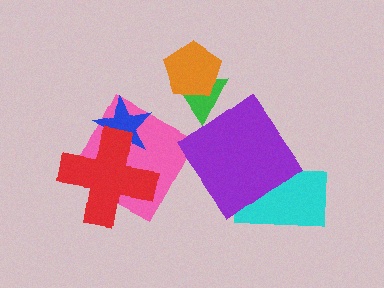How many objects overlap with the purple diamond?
1 object overlaps with the purple diamond.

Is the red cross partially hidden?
No, no other shape covers it.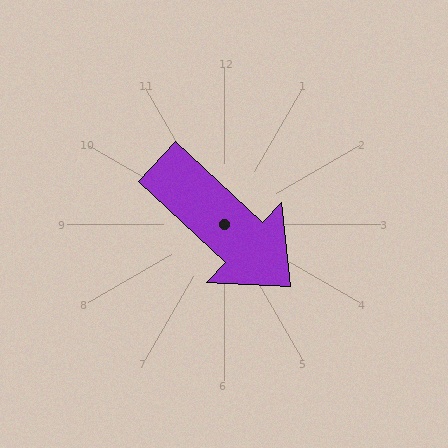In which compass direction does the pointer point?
Southeast.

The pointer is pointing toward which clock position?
Roughly 4 o'clock.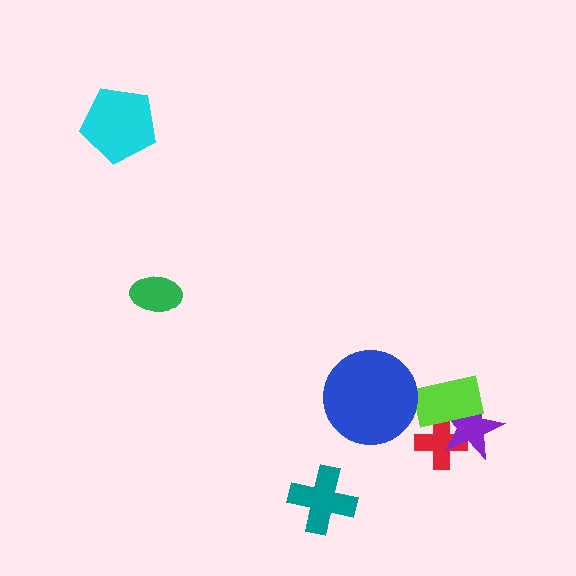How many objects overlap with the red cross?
2 objects overlap with the red cross.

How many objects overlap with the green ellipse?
0 objects overlap with the green ellipse.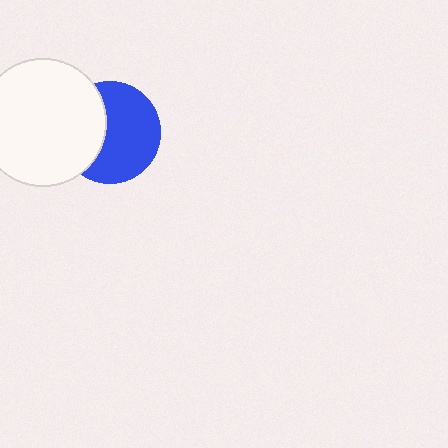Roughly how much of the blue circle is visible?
About half of it is visible (roughly 63%).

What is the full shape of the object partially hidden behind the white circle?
The partially hidden object is a blue circle.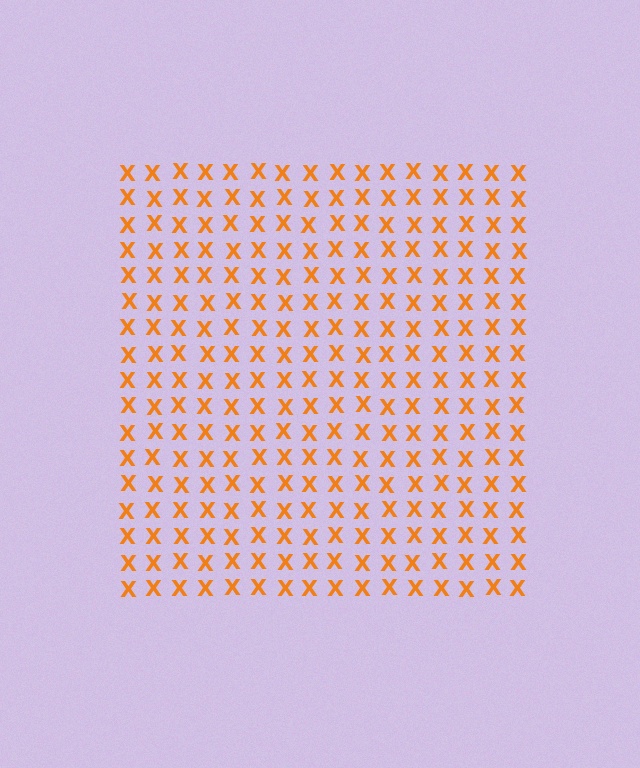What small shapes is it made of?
It is made of small letter X's.